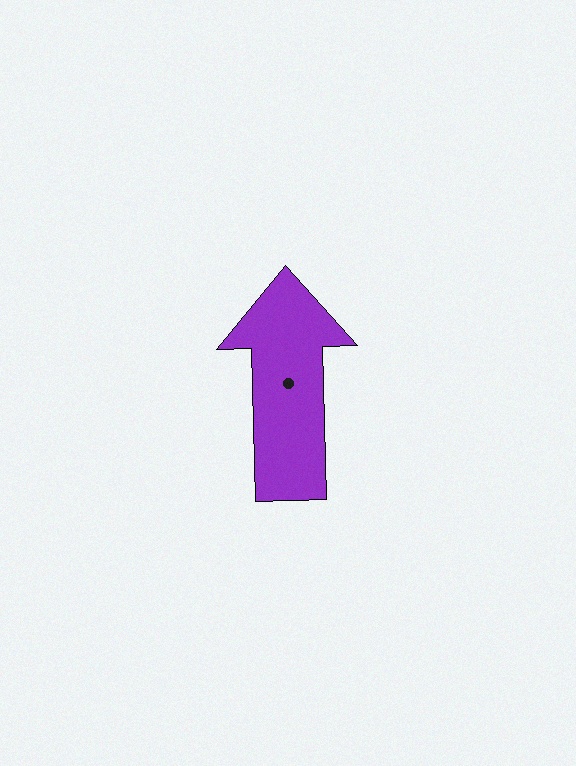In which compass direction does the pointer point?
North.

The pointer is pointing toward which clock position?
Roughly 12 o'clock.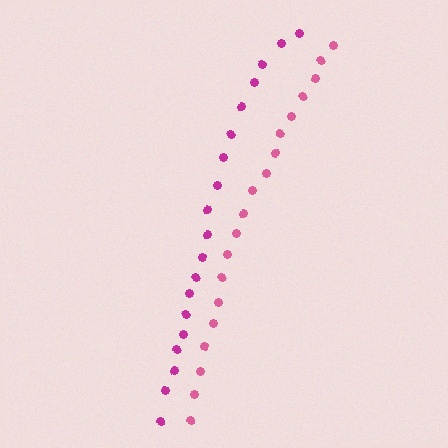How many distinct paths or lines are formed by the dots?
There are 2 distinct paths.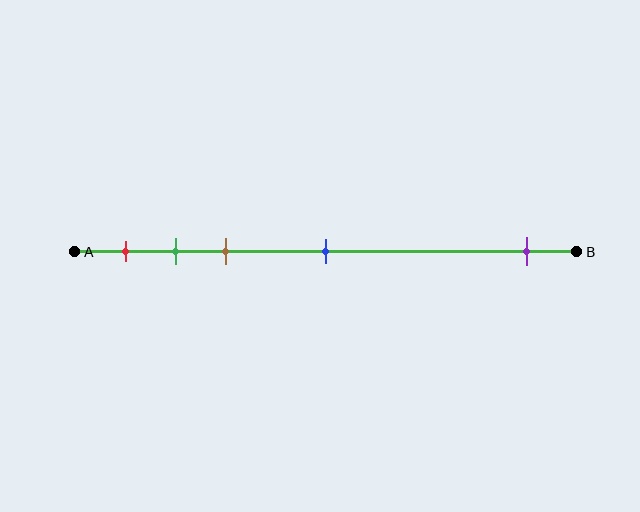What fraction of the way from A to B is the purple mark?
The purple mark is approximately 90% (0.9) of the way from A to B.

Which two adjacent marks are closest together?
The green and brown marks are the closest adjacent pair.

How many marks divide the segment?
There are 5 marks dividing the segment.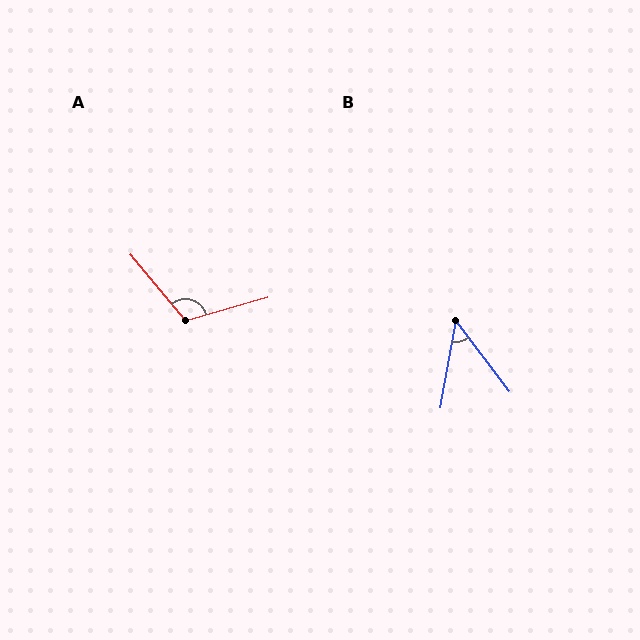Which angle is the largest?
A, at approximately 114 degrees.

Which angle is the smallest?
B, at approximately 47 degrees.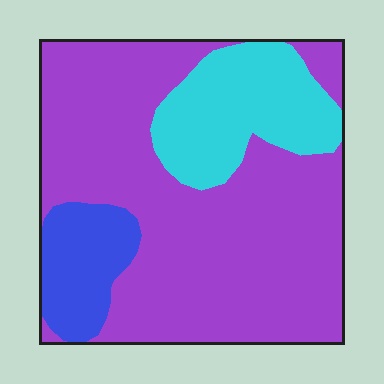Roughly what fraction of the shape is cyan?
Cyan takes up less than a quarter of the shape.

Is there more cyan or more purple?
Purple.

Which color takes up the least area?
Blue, at roughly 10%.